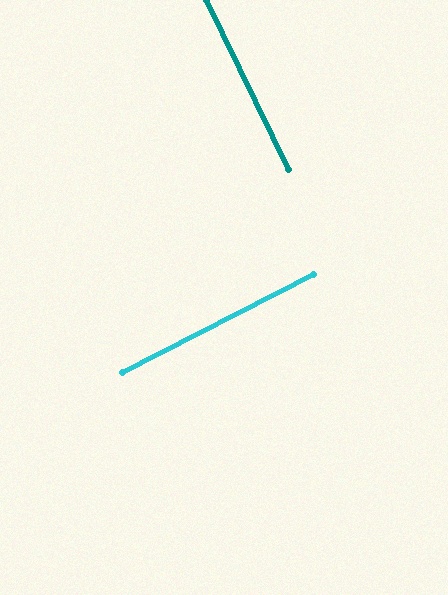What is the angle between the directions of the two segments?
Approximately 89 degrees.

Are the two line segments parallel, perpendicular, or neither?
Perpendicular — they meet at approximately 89°.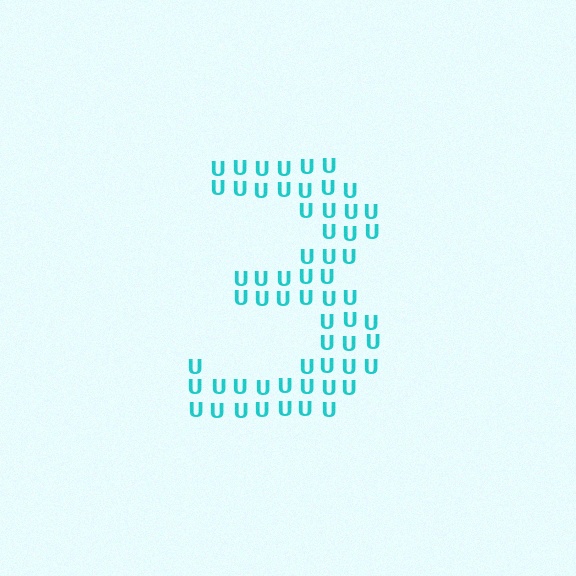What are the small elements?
The small elements are letter U's.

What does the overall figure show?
The overall figure shows the digit 3.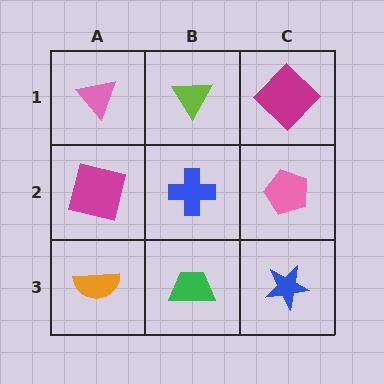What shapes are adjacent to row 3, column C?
A pink pentagon (row 2, column C), a green trapezoid (row 3, column B).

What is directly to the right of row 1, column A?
A lime triangle.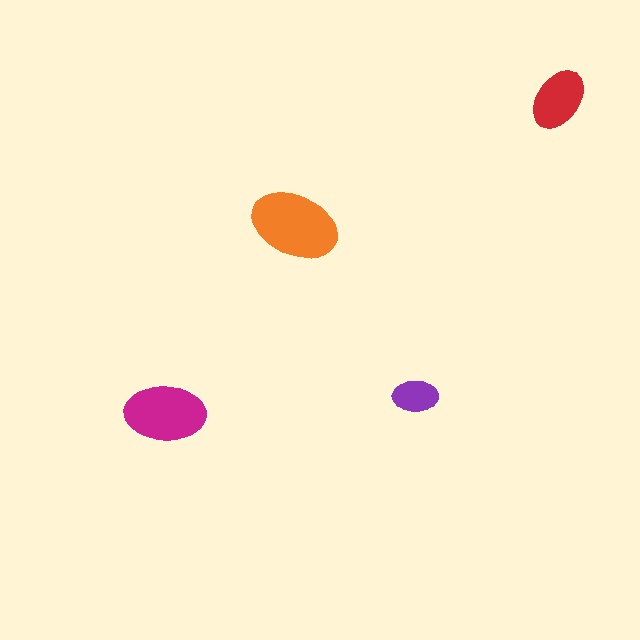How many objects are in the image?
There are 4 objects in the image.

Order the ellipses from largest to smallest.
the orange one, the magenta one, the red one, the purple one.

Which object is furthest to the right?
The red ellipse is rightmost.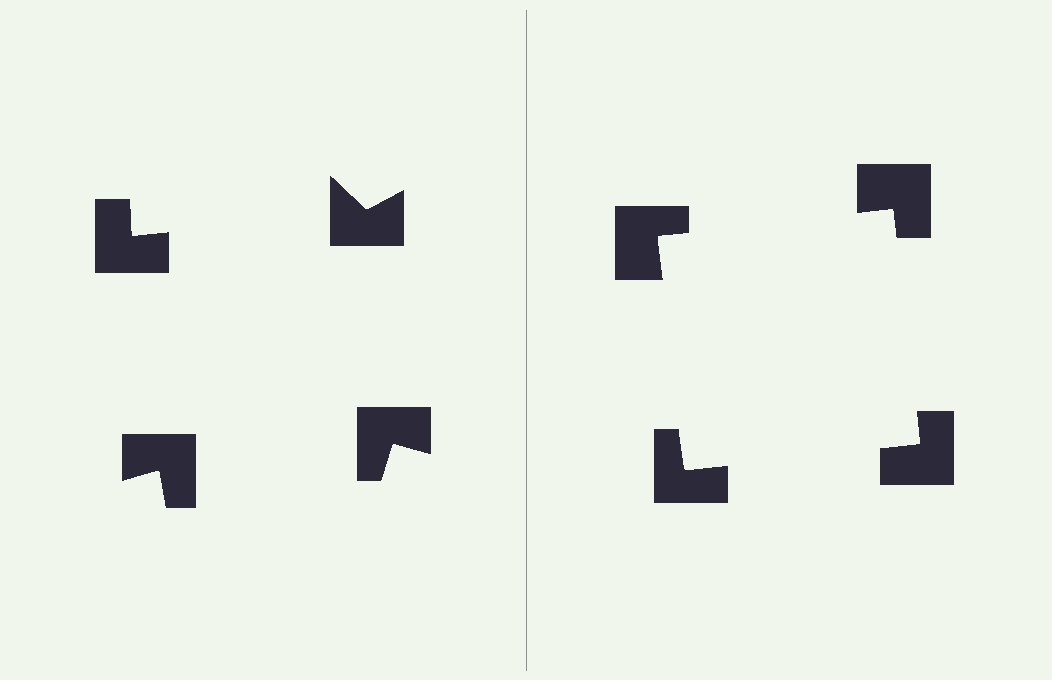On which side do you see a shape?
An illusory square appears on the right side. On the left side the wedge cuts are rotated, so no coherent shape forms.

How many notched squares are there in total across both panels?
8 — 4 on each side.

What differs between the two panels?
The notched squares are positioned identically on both sides; only the wedge orientations differ. On the right they align to a square; on the left they are misaligned.